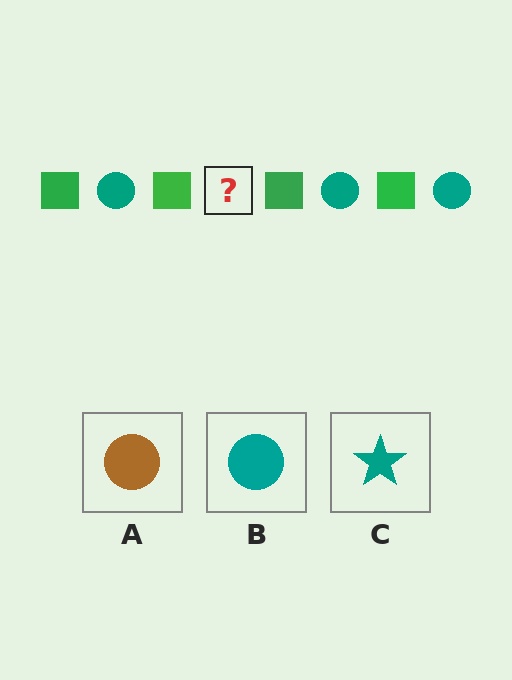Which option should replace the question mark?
Option B.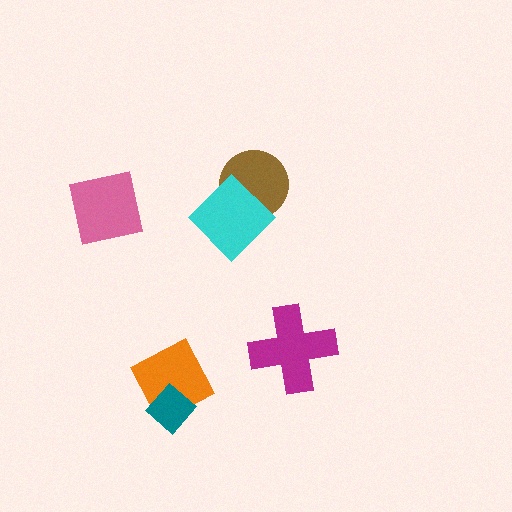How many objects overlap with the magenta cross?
0 objects overlap with the magenta cross.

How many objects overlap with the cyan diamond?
1 object overlaps with the cyan diamond.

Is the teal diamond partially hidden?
No, no other shape covers it.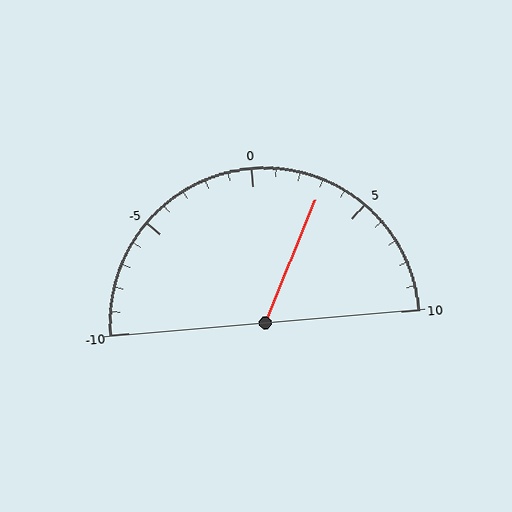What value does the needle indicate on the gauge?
The needle indicates approximately 3.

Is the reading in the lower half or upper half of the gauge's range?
The reading is in the upper half of the range (-10 to 10).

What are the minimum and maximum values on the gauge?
The gauge ranges from -10 to 10.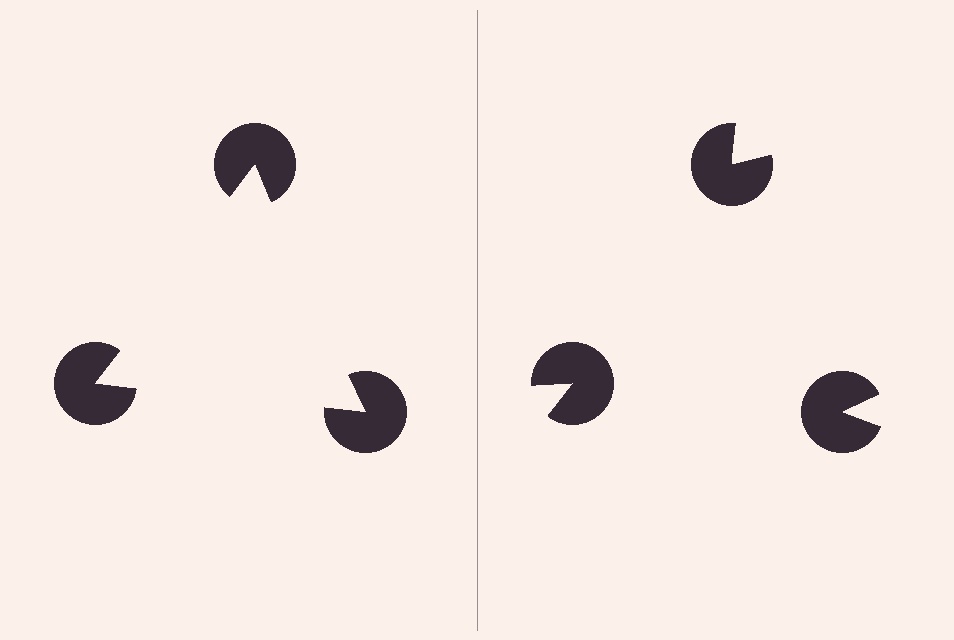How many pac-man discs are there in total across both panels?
6 — 3 on each side.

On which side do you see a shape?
An illusory triangle appears on the left side. On the right side the wedge cuts are rotated, so no coherent shape forms.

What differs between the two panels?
The pac-man discs are positioned identically on both sides; only the wedge orientations differ. On the left they align to a triangle; on the right they are misaligned.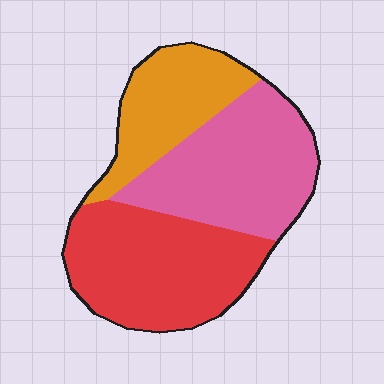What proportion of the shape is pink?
Pink takes up between a third and a half of the shape.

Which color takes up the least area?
Orange, at roughly 25%.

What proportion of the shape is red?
Red takes up about two fifths (2/5) of the shape.